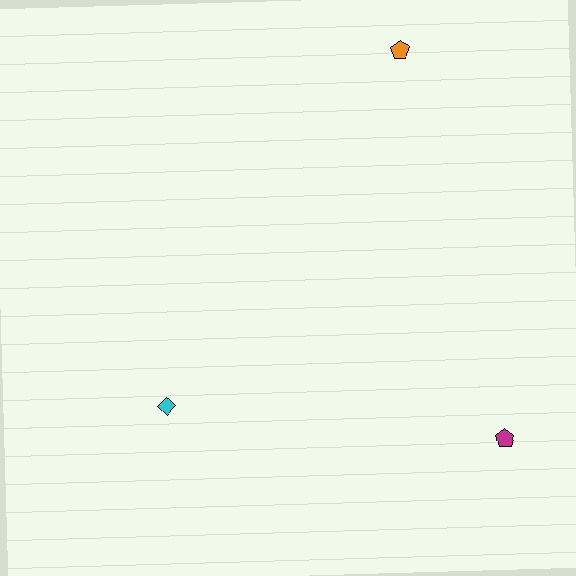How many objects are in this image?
There are 3 objects.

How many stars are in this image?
There are no stars.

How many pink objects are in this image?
There are no pink objects.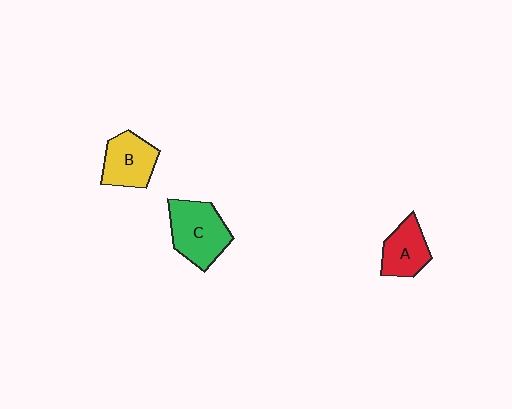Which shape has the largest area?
Shape C (green).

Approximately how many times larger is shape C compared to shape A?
Approximately 1.4 times.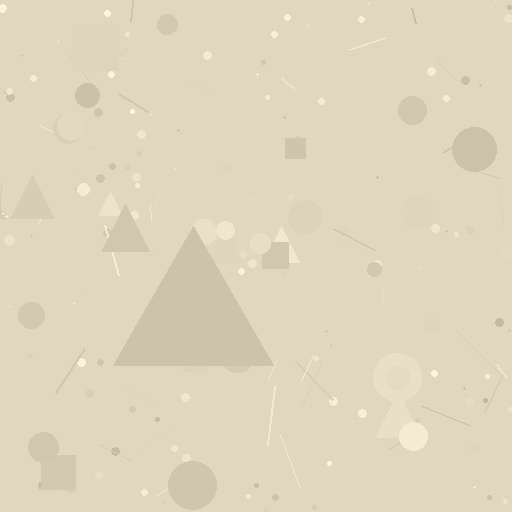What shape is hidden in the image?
A triangle is hidden in the image.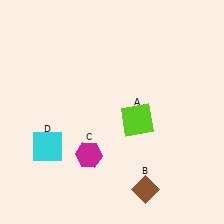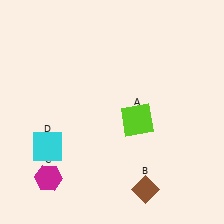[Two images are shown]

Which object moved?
The magenta hexagon (C) moved left.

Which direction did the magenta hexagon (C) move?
The magenta hexagon (C) moved left.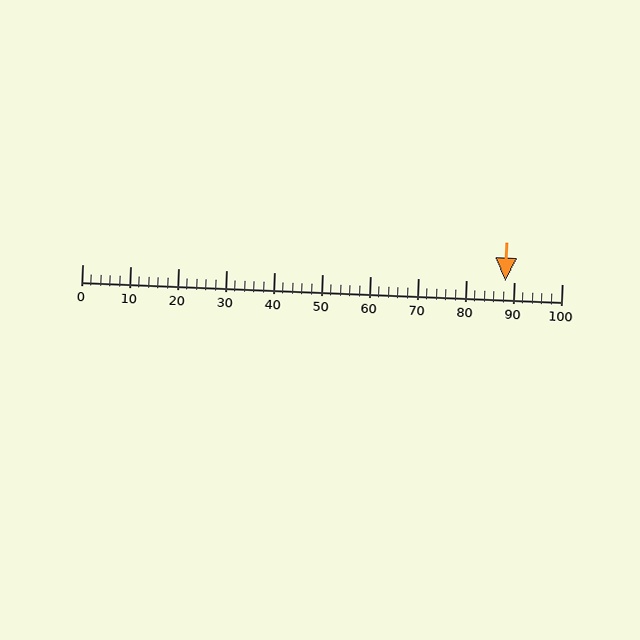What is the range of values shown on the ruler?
The ruler shows values from 0 to 100.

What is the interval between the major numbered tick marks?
The major tick marks are spaced 10 units apart.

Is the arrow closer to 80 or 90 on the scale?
The arrow is closer to 90.